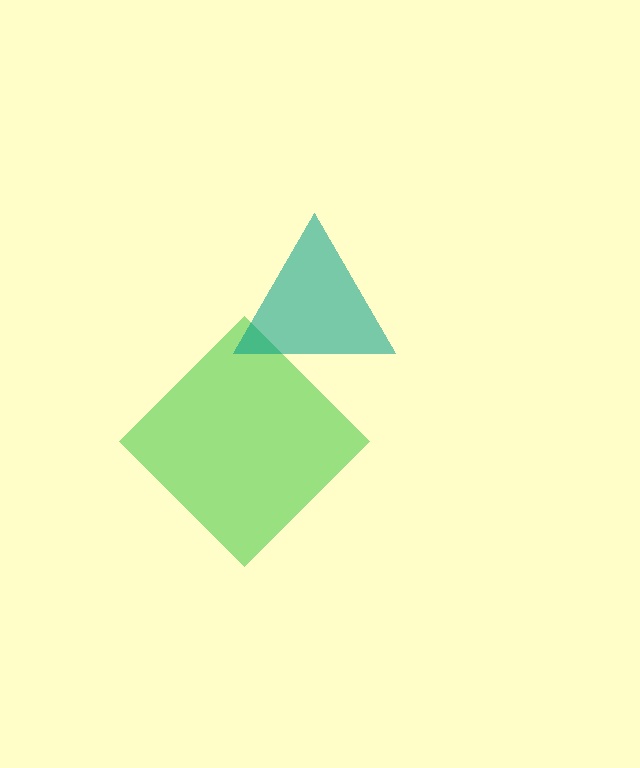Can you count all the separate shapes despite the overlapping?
Yes, there are 2 separate shapes.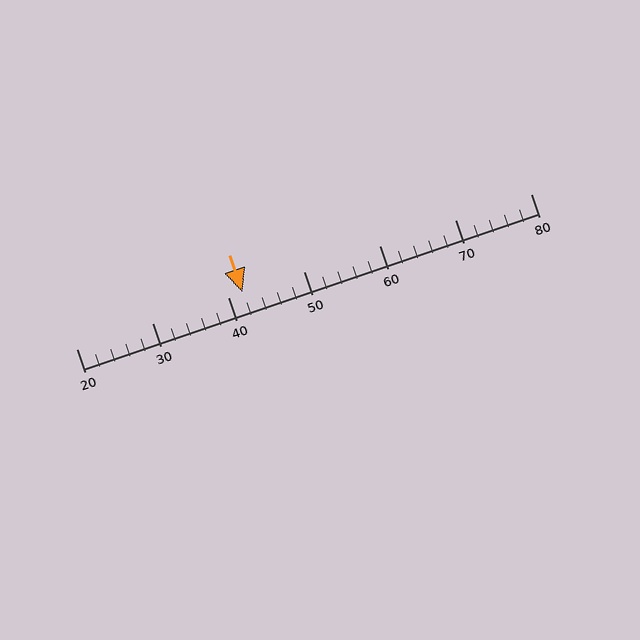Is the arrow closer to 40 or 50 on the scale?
The arrow is closer to 40.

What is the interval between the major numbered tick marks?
The major tick marks are spaced 10 units apart.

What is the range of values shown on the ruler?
The ruler shows values from 20 to 80.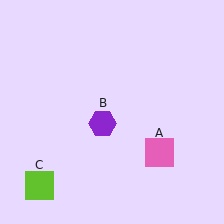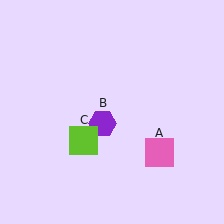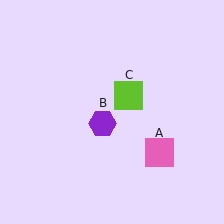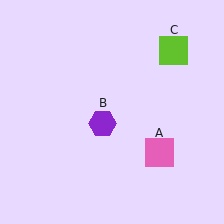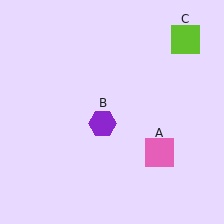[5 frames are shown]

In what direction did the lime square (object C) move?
The lime square (object C) moved up and to the right.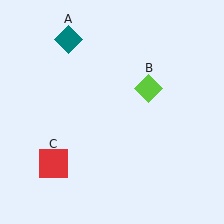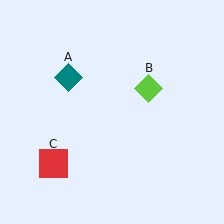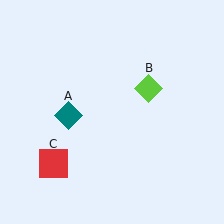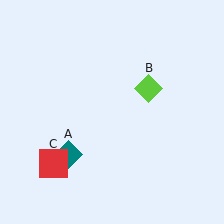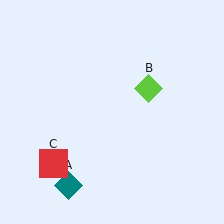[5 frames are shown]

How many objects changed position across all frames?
1 object changed position: teal diamond (object A).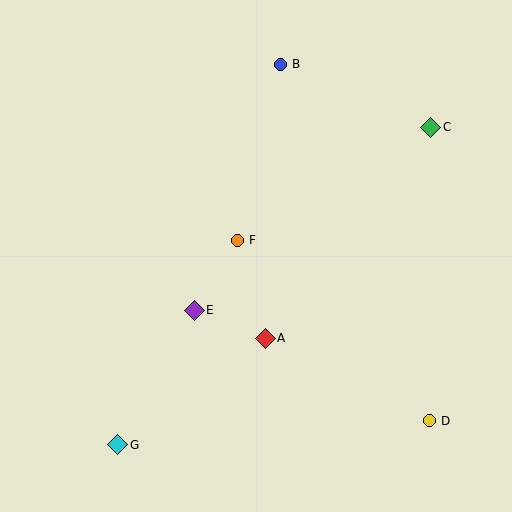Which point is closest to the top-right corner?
Point C is closest to the top-right corner.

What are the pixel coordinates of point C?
Point C is at (431, 127).